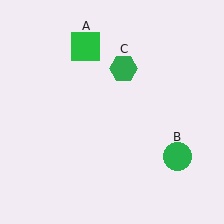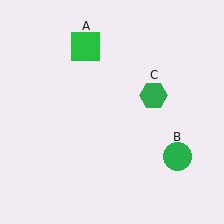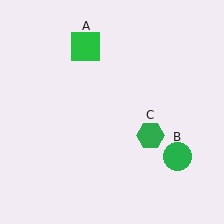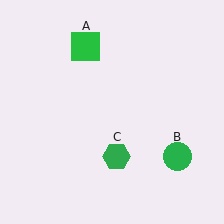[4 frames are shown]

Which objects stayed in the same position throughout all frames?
Green square (object A) and green circle (object B) remained stationary.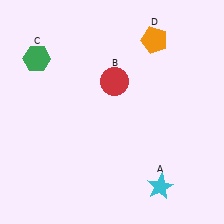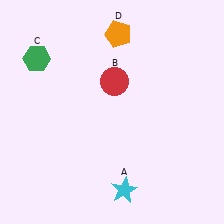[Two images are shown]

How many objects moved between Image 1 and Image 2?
2 objects moved between the two images.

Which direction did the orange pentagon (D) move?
The orange pentagon (D) moved left.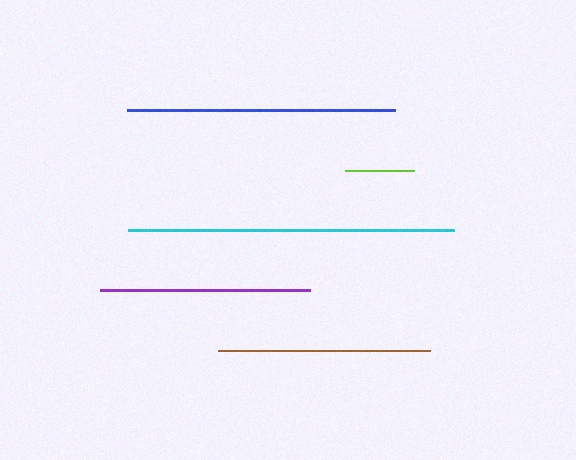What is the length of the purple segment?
The purple segment is approximately 210 pixels long.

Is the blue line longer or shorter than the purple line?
The blue line is longer than the purple line.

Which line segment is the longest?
The cyan line is the longest at approximately 326 pixels.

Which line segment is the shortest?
The lime line is the shortest at approximately 69 pixels.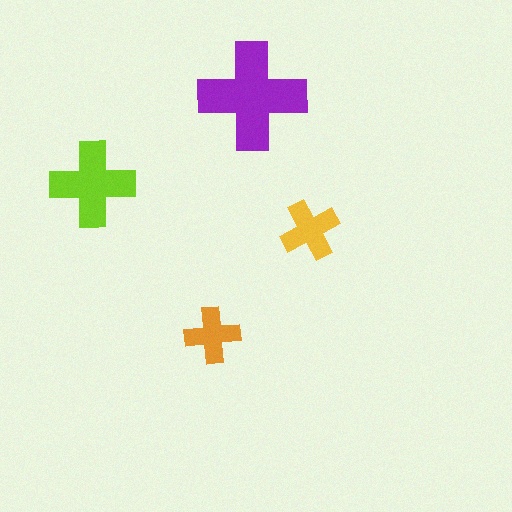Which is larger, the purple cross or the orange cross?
The purple one.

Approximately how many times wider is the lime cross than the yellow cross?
About 1.5 times wider.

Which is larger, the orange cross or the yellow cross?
The yellow one.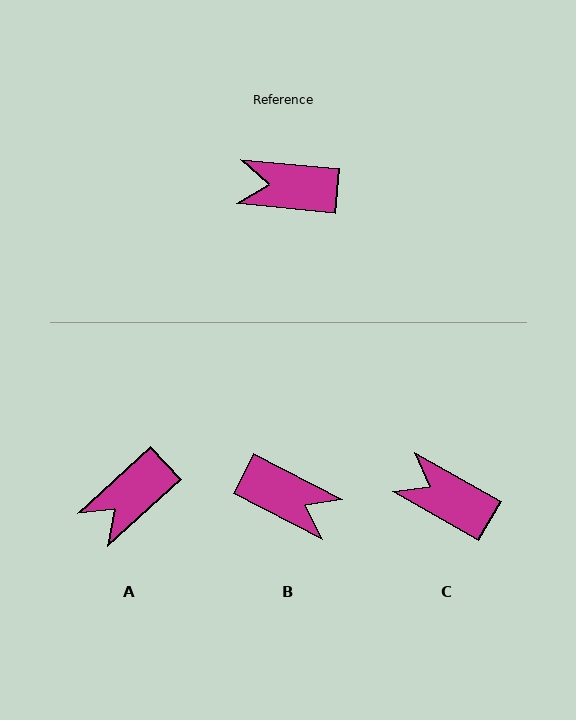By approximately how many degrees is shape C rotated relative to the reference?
Approximately 24 degrees clockwise.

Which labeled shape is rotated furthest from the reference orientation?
B, about 158 degrees away.